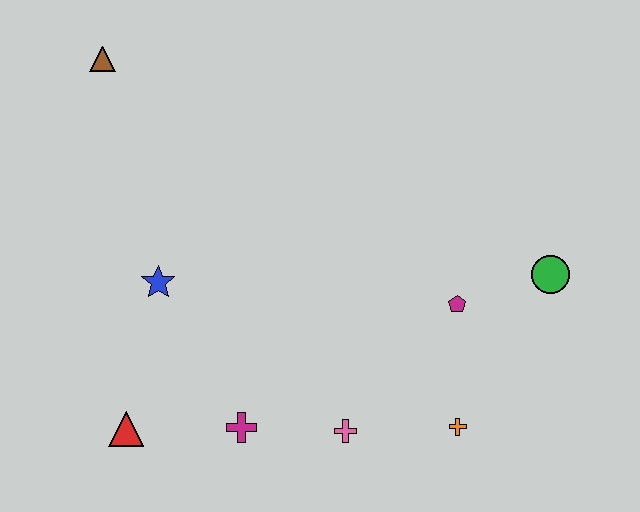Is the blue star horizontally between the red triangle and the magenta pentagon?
Yes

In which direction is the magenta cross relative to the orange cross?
The magenta cross is to the left of the orange cross.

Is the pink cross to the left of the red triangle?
No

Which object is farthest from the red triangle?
The green circle is farthest from the red triangle.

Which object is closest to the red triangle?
The magenta cross is closest to the red triangle.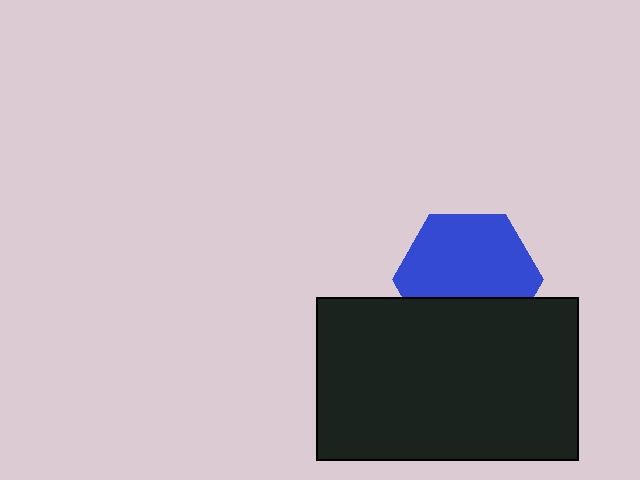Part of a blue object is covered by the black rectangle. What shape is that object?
It is a hexagon.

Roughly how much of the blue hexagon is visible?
Most of it is visible (roughly 67%).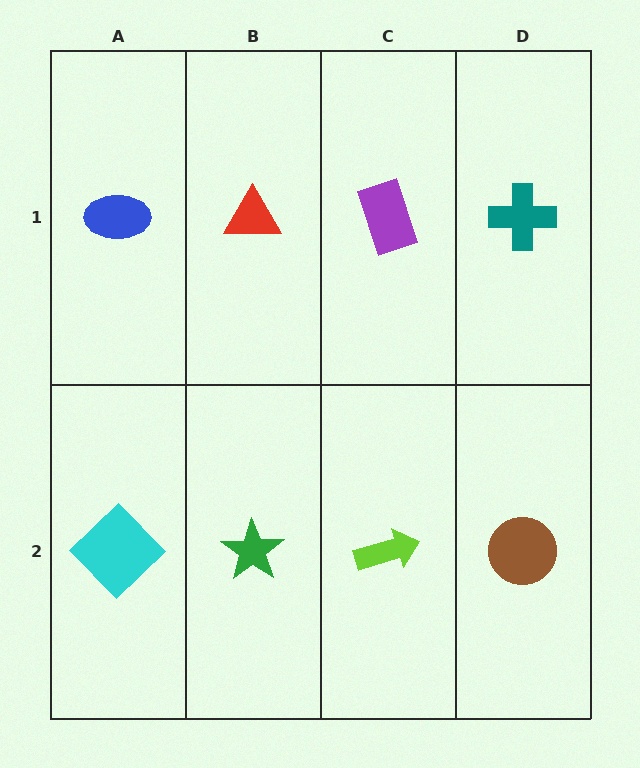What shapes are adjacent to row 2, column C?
A purple rectangle (row 1, column C), a green star (row 2, column B), a brown circle (row 2, column D).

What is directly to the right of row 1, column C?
A teal cross.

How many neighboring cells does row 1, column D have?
2.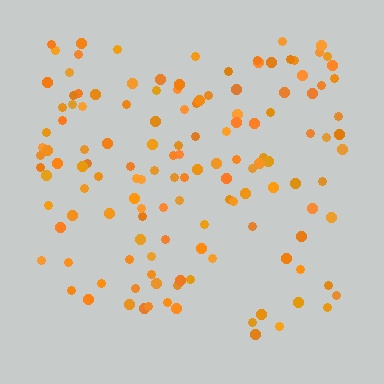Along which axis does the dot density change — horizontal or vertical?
Vertical.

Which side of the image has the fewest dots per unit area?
The bottom.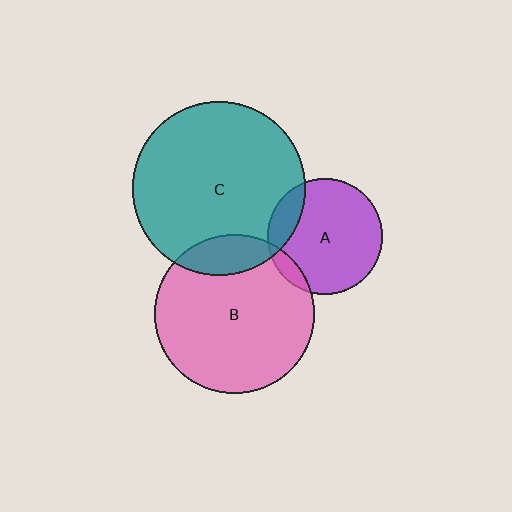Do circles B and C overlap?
Yes.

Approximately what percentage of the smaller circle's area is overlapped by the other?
Approximately 15%.